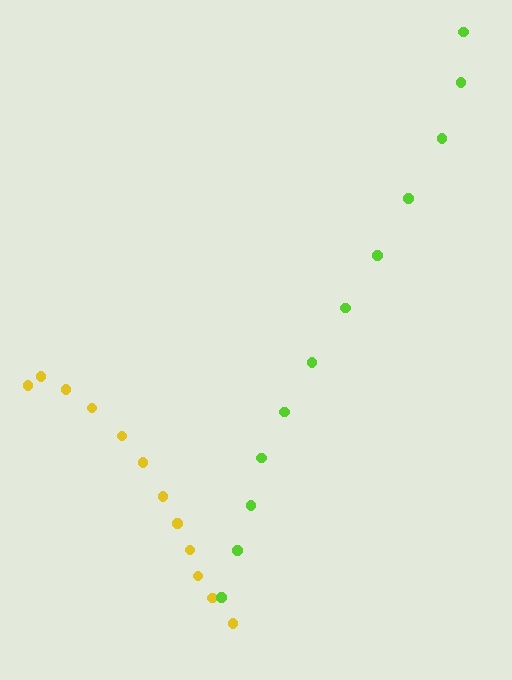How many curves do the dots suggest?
There are 2 distinct paths.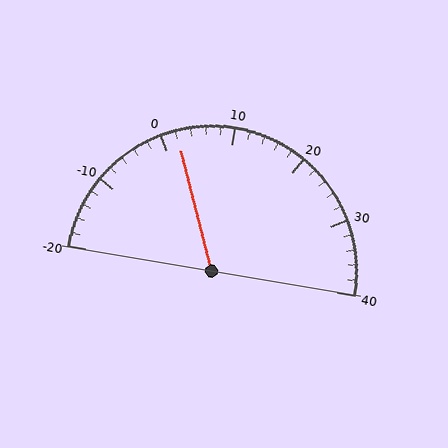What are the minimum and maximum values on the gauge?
The gauge ranges from -20 to 40.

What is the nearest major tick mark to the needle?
The nearest major tick mark is 0.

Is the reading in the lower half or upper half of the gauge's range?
The reading is in the lower half of the range (-20 to 40).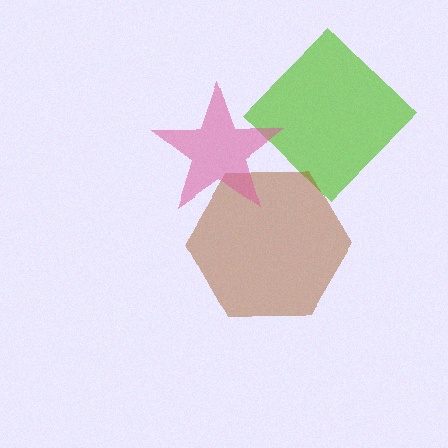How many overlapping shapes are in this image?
There are 3 overlapping shapes in the image.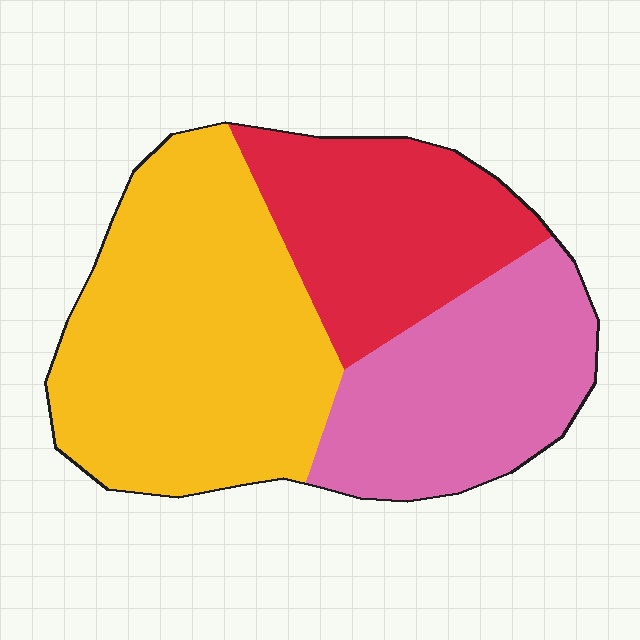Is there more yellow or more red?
Yellow.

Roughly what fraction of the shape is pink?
Pink takes up about one quarter (1/4) of the shape.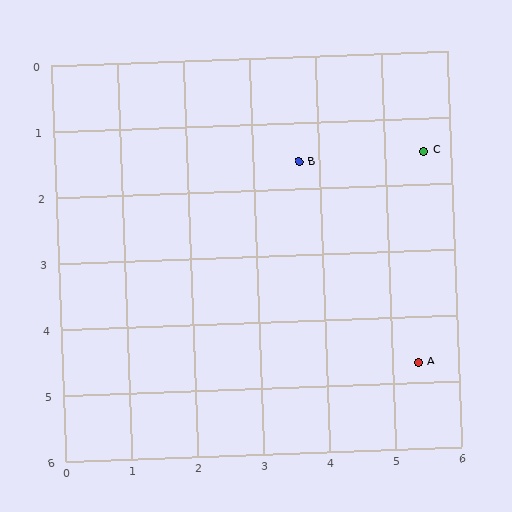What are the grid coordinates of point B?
Point B is at approximately (3.7, 1.6).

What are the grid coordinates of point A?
Point A is at approximately (5.4, 4.7).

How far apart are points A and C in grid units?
Points A and C are about 3.2 grid units apart.